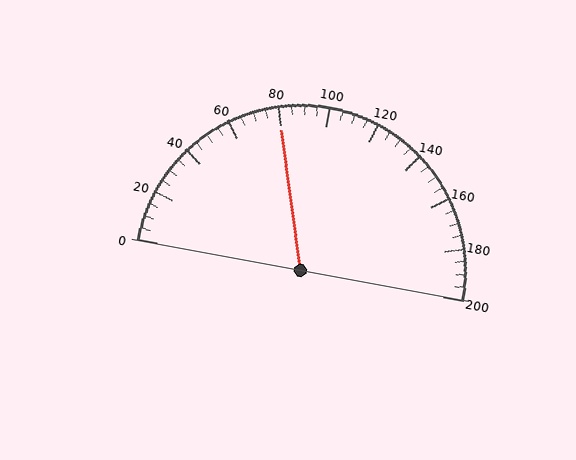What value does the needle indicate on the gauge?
The needle indicates approximately 80.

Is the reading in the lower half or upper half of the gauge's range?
The reading is in the lower half of the range (0 to 200).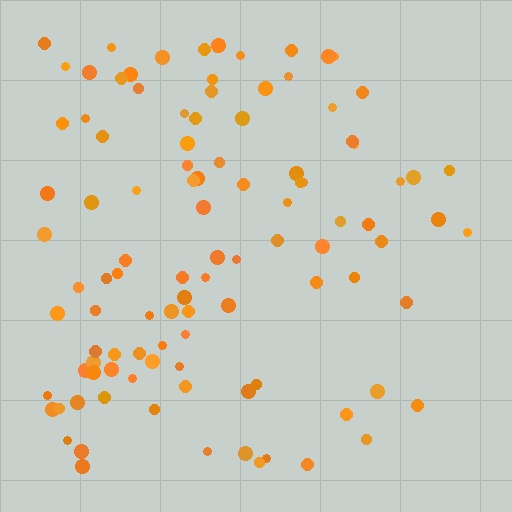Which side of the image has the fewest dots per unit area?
The right.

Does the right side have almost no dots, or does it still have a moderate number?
Still a moderate number, just noticeably fewer than the left.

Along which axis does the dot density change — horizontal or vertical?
Horizontal.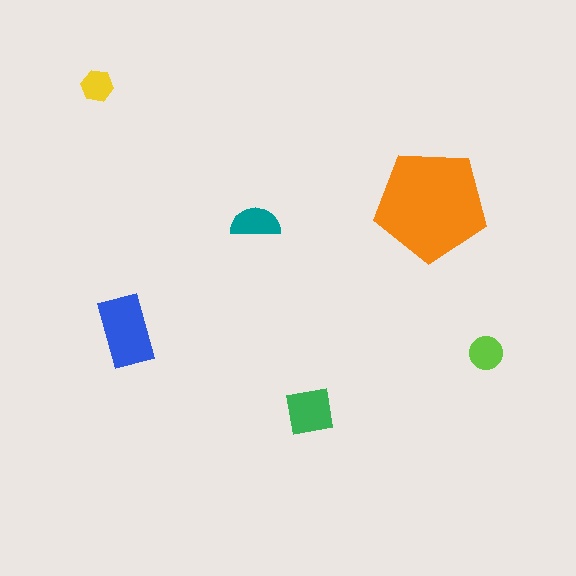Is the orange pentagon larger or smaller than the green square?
Larger.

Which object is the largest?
The orange pentagon.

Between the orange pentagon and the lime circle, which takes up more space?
The orange pentagon.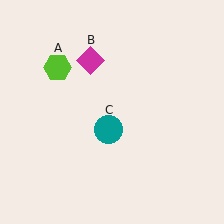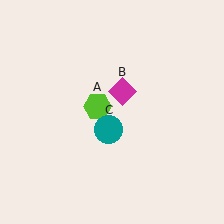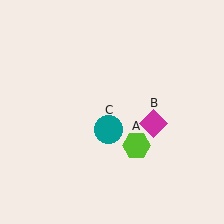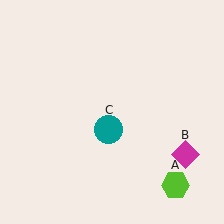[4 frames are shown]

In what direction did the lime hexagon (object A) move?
The lime hexagon (object A) moved down and to the right.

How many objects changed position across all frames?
2 objects changed position: lime hexagon (object A), magenta diamond (object B).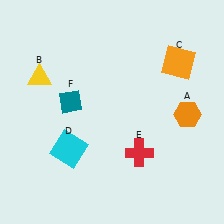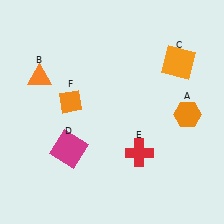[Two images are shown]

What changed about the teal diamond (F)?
In Image 1, F is teal. In Image 2, it changed to orange.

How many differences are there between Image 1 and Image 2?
There are 3 differences between the two images.